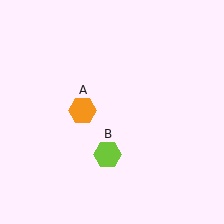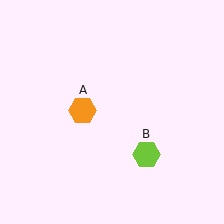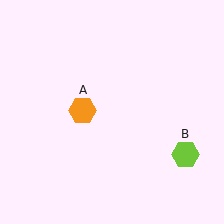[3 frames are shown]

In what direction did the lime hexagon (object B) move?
The lime hexagon (object B) moved right.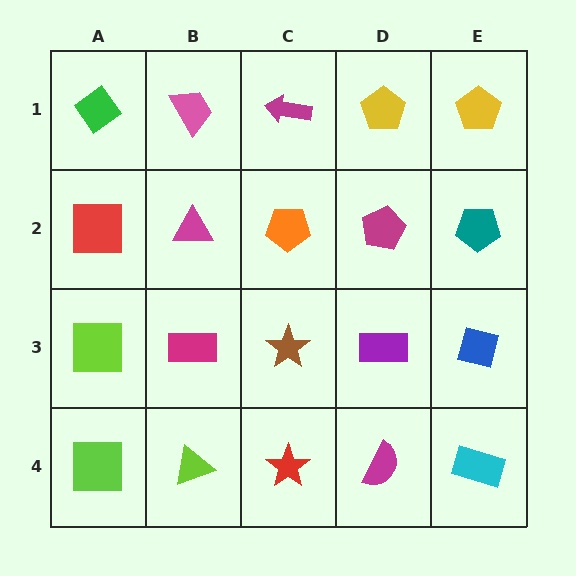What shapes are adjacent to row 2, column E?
A yellow pentagon (row 1, column E), a blue square (row 3, column E), a magenta pentagon (row 2, column D).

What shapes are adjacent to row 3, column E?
A teal pentagon (row 2, column E), a cyan rectangle (row 4, column E), a purple rectangle (row 3, column D).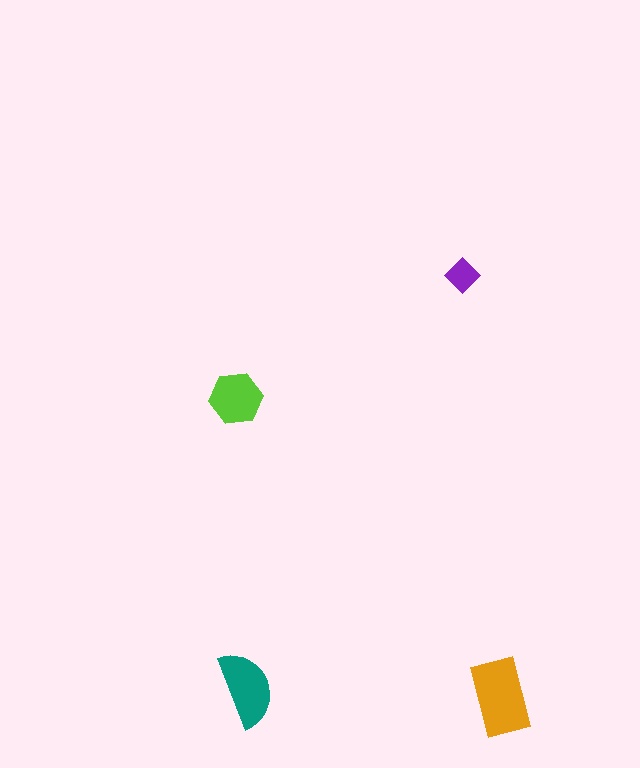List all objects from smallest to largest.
The purple diamond, the lime hexagon, the teal semicircle, the orange rectangle.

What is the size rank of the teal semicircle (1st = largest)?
2nd.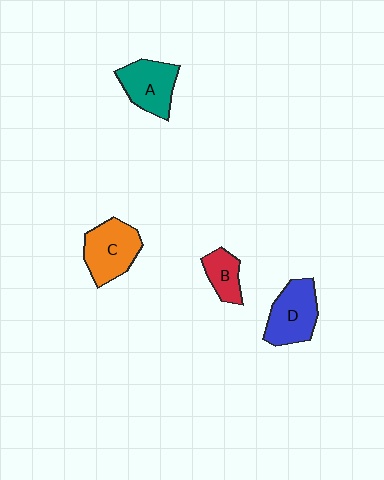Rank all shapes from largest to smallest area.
From largest to smallest: C (orange), D (blue), A (teal), B (red).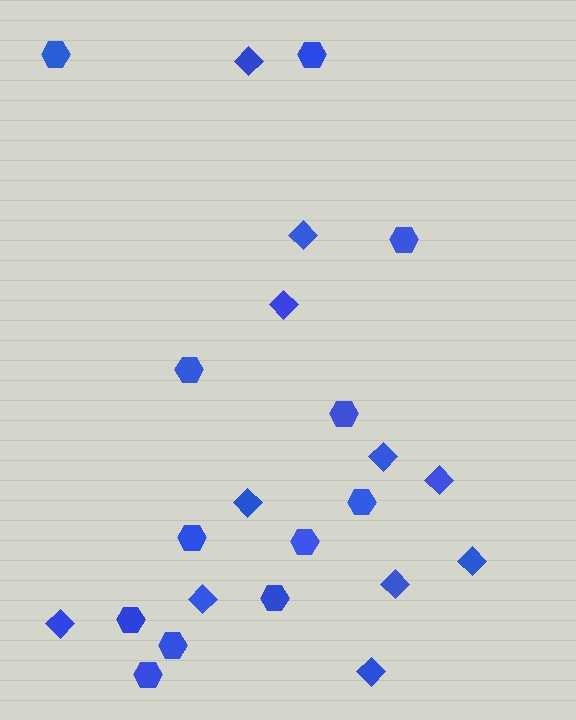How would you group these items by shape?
There are 2 groups: one group of diamonds (11) and one group of hexagons (12).